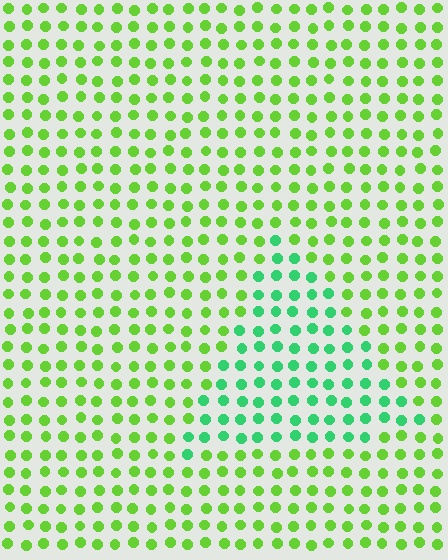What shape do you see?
I see a triangle.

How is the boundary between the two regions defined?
The boundary is defined purely by a slight shift in hue (about 43 degrees). Spacing, size, and orientation are identical on both sides.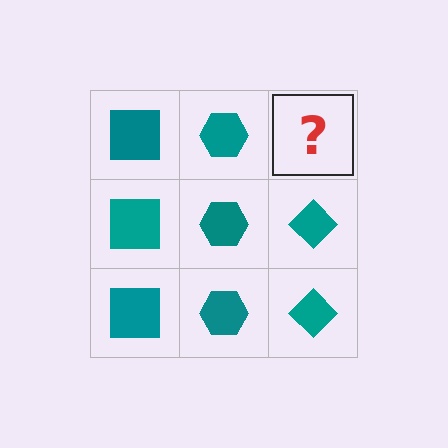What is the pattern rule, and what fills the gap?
The rule is that each column has a consistent shape. The gap should be filled with a teal diamond.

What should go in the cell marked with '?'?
The missing cell should contain a teal diamond.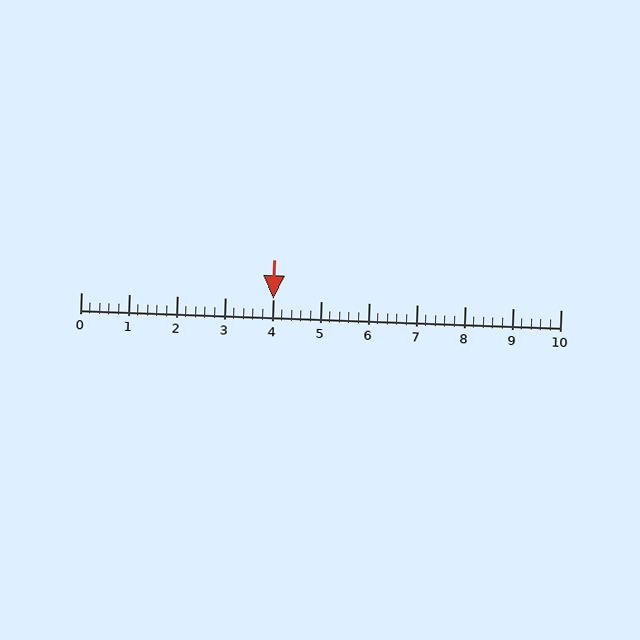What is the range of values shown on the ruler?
The ruler shows values from 0 to 10.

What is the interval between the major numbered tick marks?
The major tick marks are spaced 1 units apart.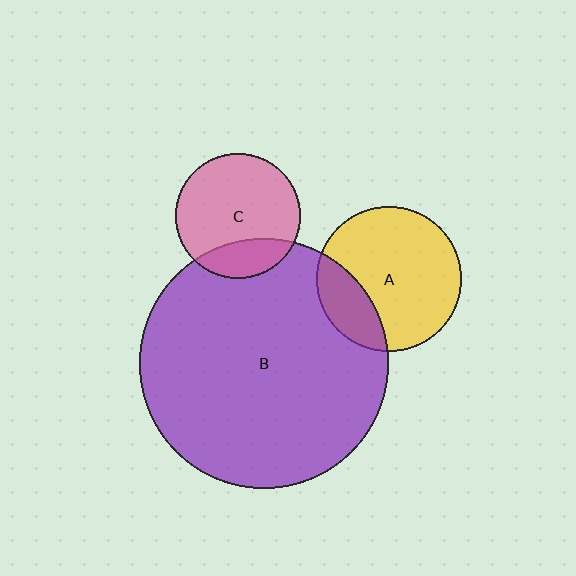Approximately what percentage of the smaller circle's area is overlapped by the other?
Approximately 25%.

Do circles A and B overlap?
Yes.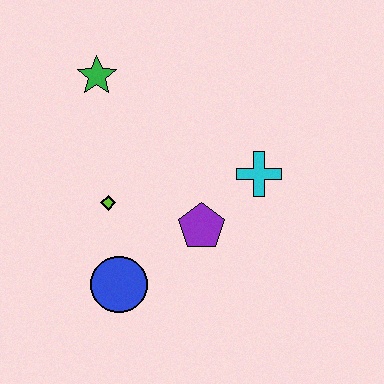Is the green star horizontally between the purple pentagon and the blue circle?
No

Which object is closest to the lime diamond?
The blue circle is closest to the lime diamond.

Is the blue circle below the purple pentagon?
Yes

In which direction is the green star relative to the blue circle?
The green star is above the blue circle.